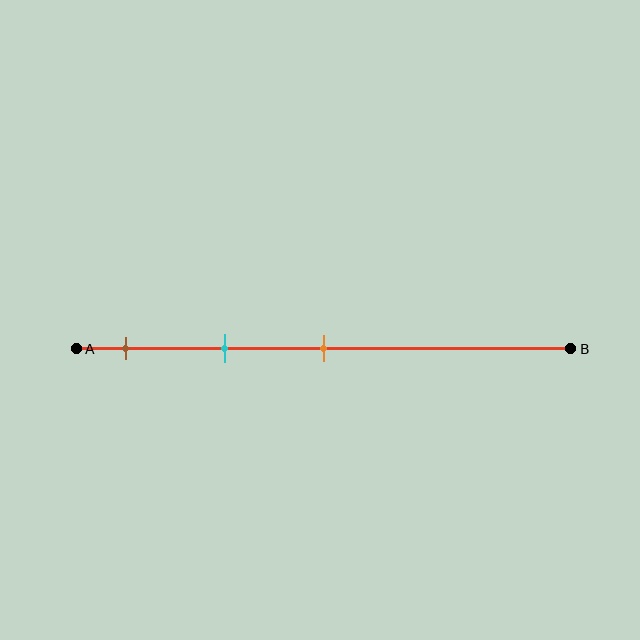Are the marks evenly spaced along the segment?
Yes, the marks are approximately evenly spaced.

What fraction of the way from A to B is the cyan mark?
The cyan mark is approximately 30% (0.3) of the way from A to B.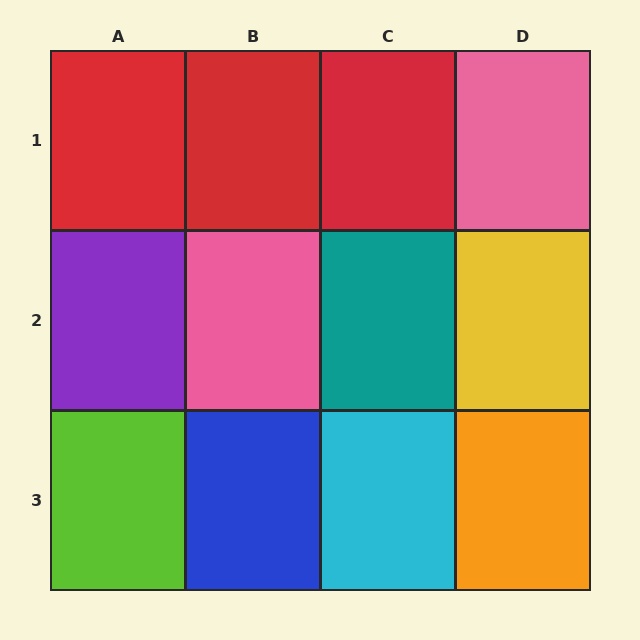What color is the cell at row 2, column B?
Pink.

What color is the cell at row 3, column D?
Orange.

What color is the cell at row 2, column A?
Purple.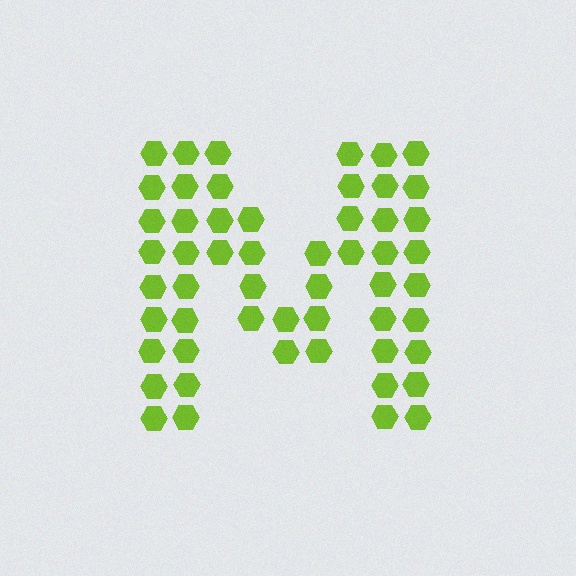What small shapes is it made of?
It is made of small hexagons.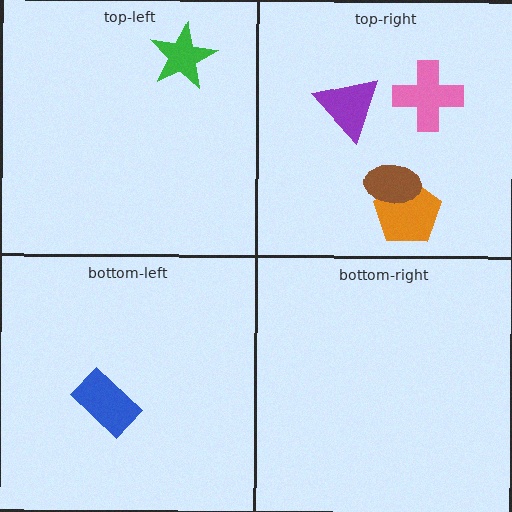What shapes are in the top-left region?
The green star.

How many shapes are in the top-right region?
4.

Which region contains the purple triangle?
The top-right region.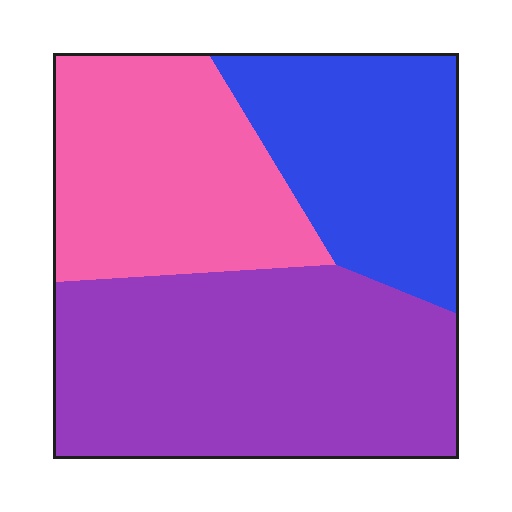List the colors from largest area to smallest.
From largest to smallest: purple, pink, blue.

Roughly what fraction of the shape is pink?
Pink takes up about one third (1/3) of the shape.